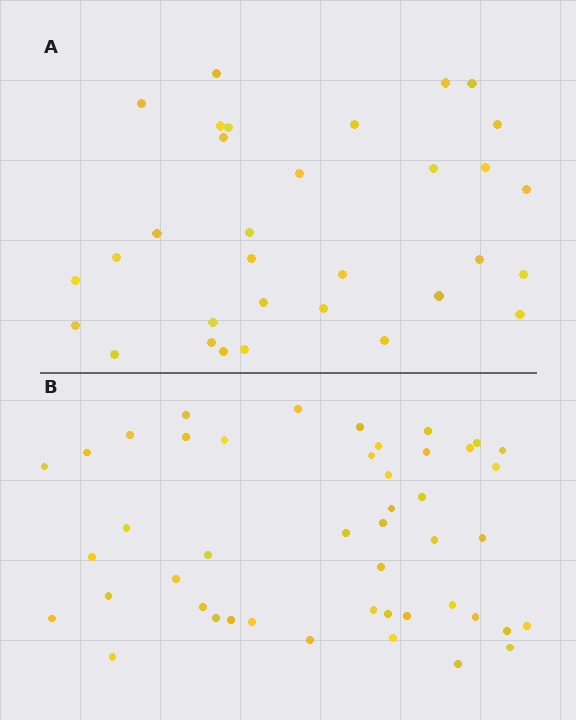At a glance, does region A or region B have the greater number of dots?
Region B (the bottom region) has more dots.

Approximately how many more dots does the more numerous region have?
Region B has approximately 15 more dots than region A.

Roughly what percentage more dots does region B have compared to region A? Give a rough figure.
About 45% more.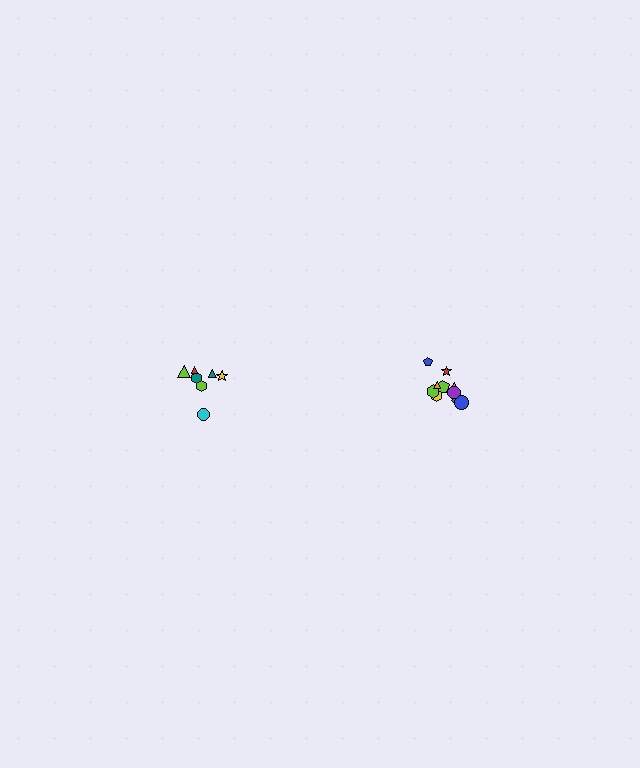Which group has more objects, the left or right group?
The right group.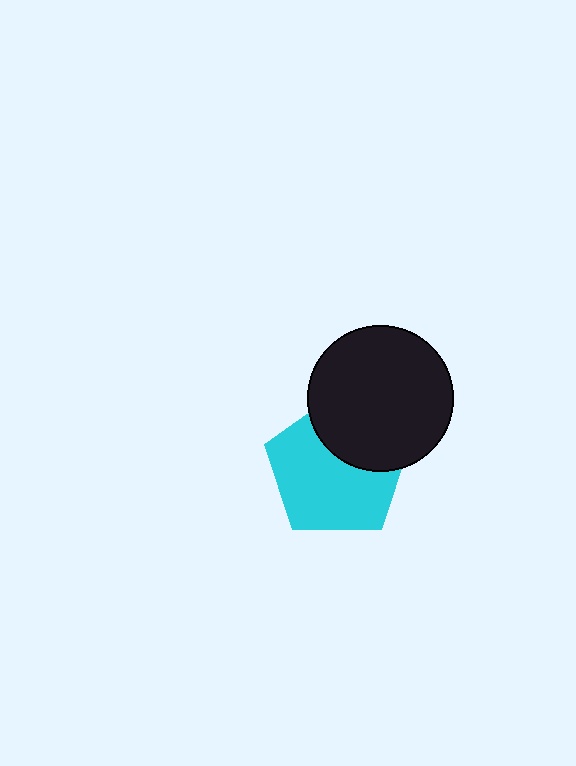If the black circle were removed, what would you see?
You would see the complete cyan pentagon.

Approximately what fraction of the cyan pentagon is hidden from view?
Roughly 34% of the cyan pentagon is hidden behind the black circle.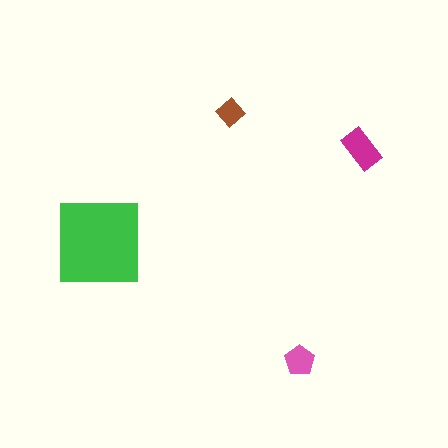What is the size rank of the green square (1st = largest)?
1st.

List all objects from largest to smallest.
The green square, the magenta rectangle, the pink pentagon, the brown diamond.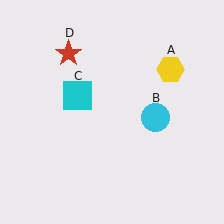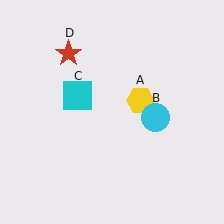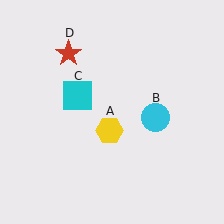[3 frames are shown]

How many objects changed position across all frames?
1 object changed position: yellow hexagon (object A).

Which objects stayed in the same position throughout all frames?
Cyan circle (object B) and cyan square (object C) and red star (object D) remained stationary.